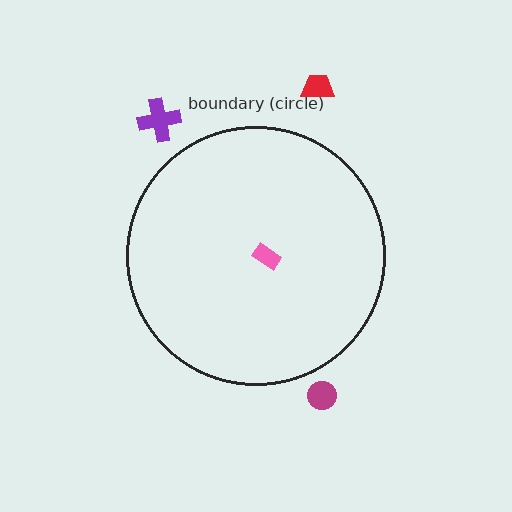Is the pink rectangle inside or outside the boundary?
Inside.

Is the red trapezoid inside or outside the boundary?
Outside.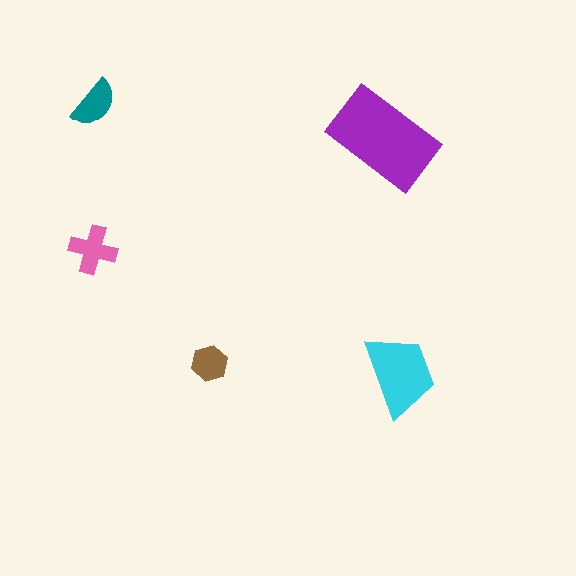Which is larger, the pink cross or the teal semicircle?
The pink cross.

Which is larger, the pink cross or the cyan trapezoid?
The cyan trapezoid.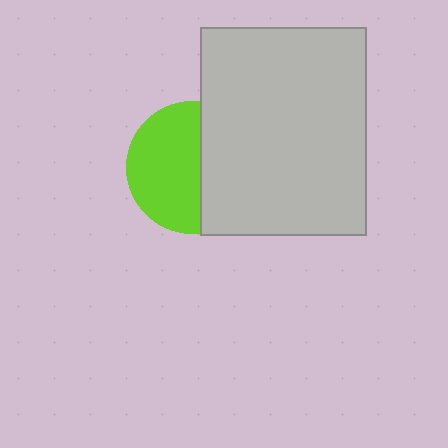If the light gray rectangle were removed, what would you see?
You would see the complete lime circle.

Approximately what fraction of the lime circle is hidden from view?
Roughly 43% of the lime circle is hidden behind the light gray rectangle.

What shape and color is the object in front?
The object in front is a light gray rectangle.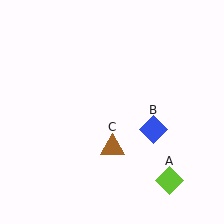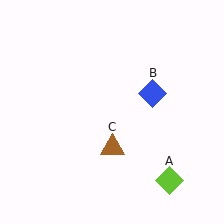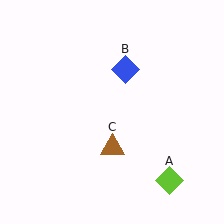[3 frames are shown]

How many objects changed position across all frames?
1 object changed position: blue diamond (object B).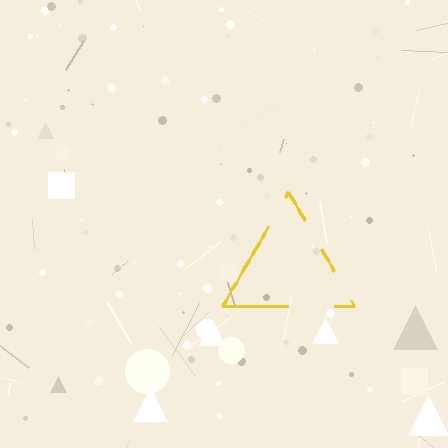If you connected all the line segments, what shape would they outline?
They would outline a triangle.